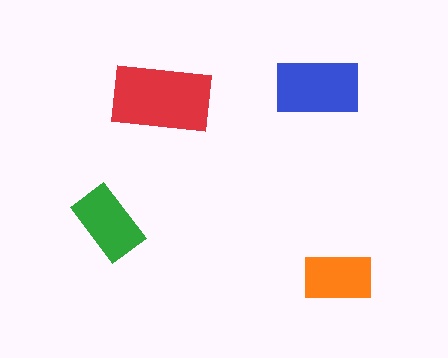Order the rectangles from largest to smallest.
the red one, the blue one, the green one, the orange one.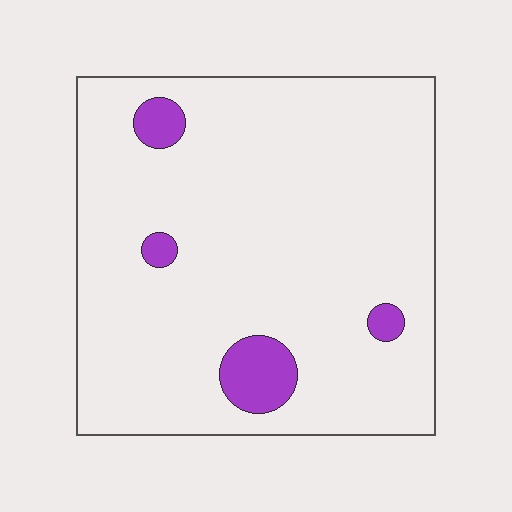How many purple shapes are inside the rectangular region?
4.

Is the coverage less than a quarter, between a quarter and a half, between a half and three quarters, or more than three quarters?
Less than a quarter.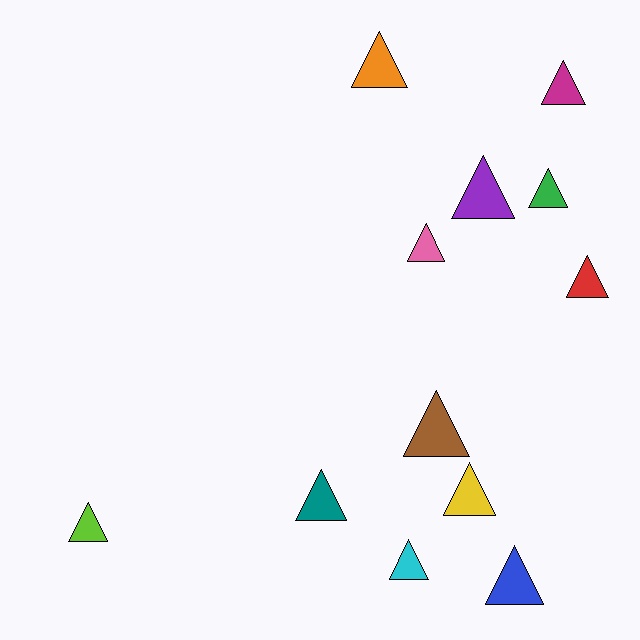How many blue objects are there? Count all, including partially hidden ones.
There is 1 blue object.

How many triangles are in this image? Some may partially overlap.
There are 12 triangles.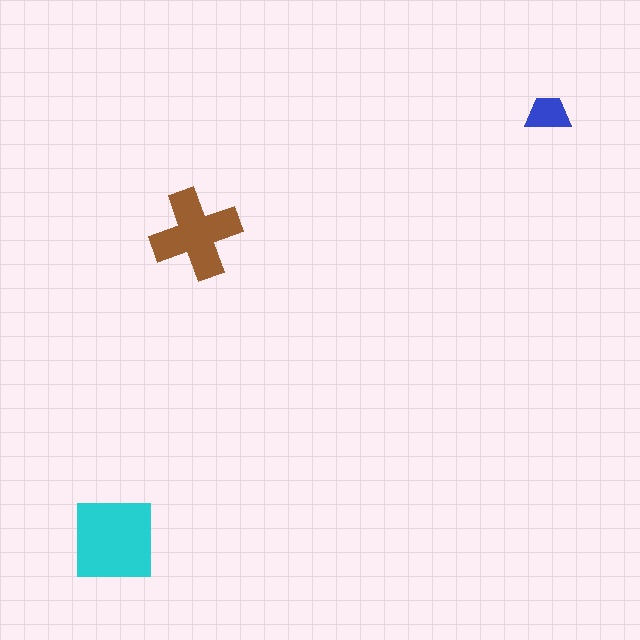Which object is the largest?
The cyan square.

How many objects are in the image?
There are 3 objects in the image.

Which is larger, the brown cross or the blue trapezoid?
The brown cross.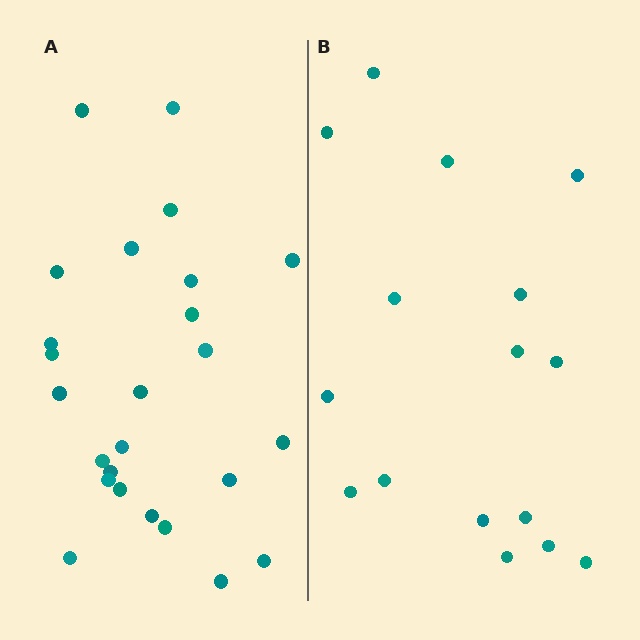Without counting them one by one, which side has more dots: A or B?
Region A (the left region) has more dots.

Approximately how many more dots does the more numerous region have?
Region A has roughly 8 or so more dots than region B.